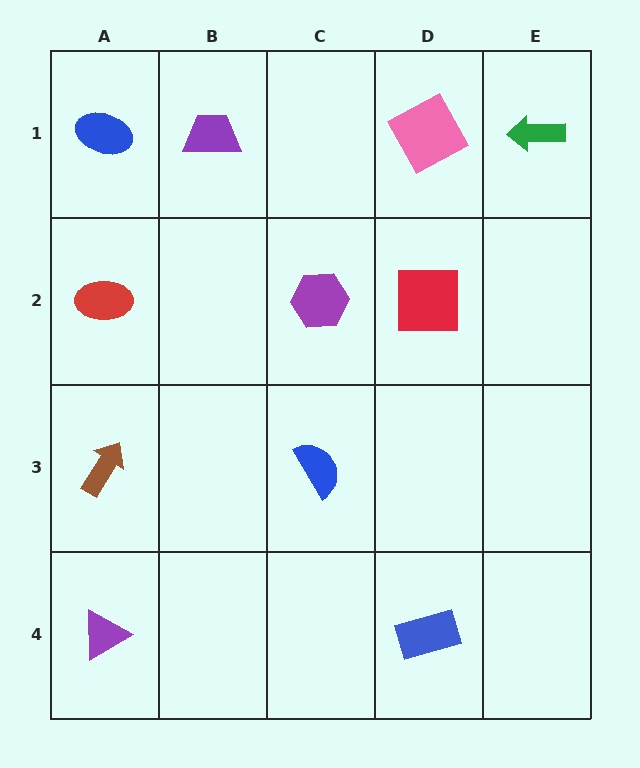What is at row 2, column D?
A red square.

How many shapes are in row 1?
4 shapes.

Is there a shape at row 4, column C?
No, that cell is empty.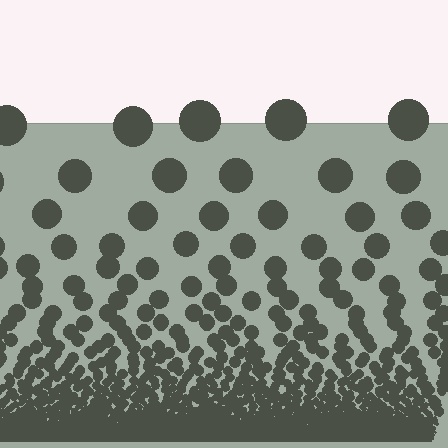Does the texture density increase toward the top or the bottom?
Density increases toward the bottom.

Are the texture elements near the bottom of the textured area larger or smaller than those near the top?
Smaller. The gradient is inverted — elements near the bottom are smaller and denser.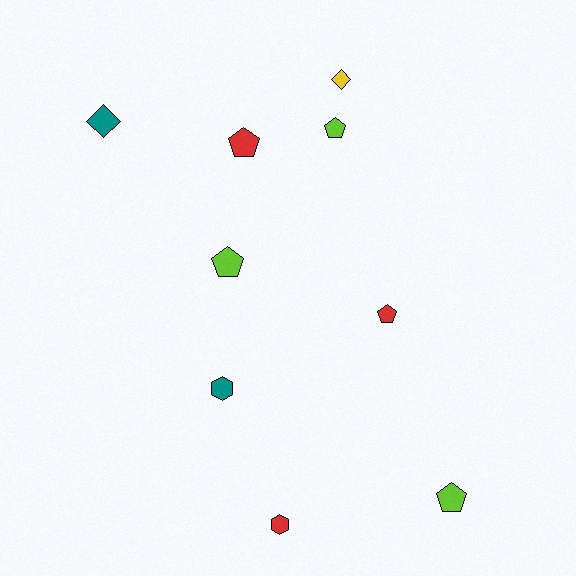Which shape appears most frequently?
Pentagon, with 5 objects.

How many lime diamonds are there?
There are no lime diamonds.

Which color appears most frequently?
Lime, with 3 objects.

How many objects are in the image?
There are 9 objects.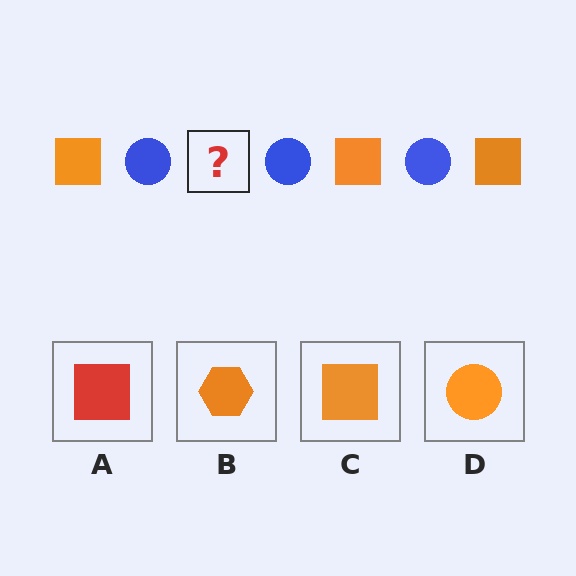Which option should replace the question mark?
Option C.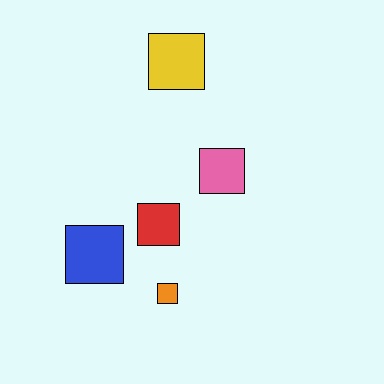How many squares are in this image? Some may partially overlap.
There are 5 squares.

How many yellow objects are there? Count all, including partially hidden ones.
There is 1 yellow object.